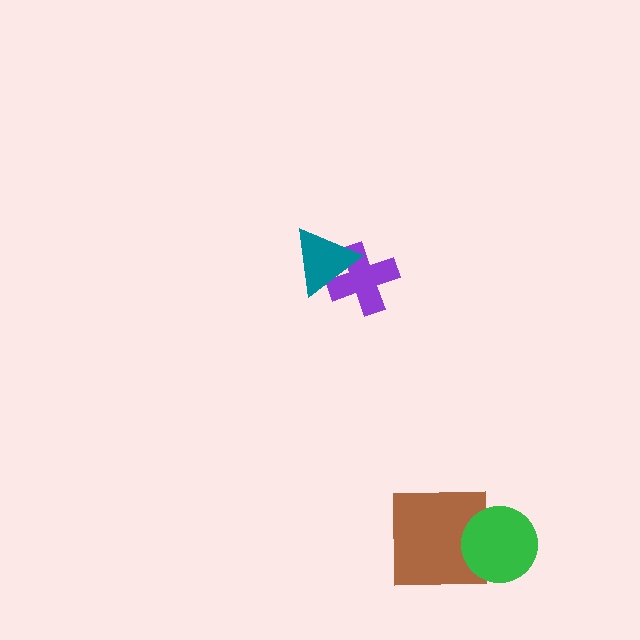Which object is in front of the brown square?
The green circle is in front of the brown square.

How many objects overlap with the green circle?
1 object overlaps with the green circle.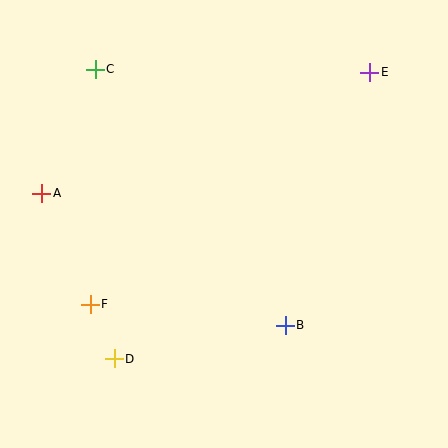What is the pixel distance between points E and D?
The distance between E and D is 384 pixels.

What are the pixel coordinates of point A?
Point A is at (42, 193).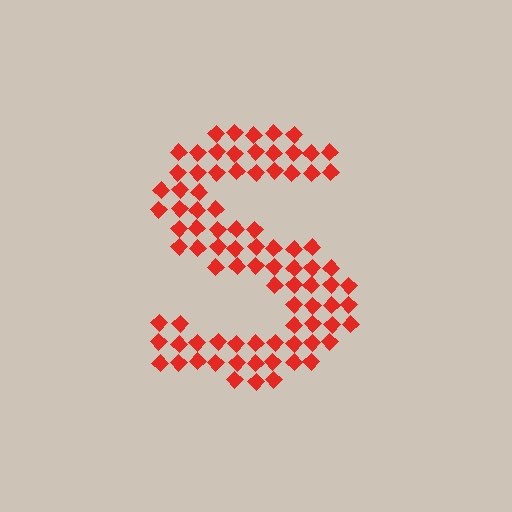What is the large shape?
The large shape is the letter S.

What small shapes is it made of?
It is made of small diamonds.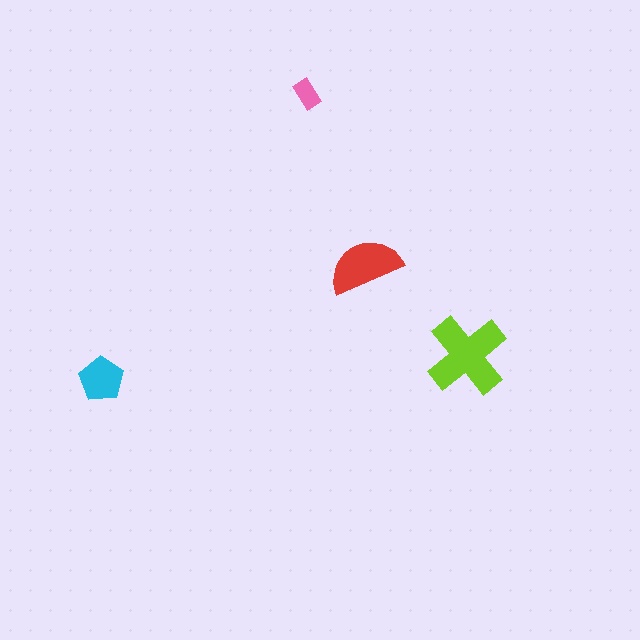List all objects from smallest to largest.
The pink rectangle, the cyan pentagon, the red semicircle, the lime cross.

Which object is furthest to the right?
The lime cross is rightmost.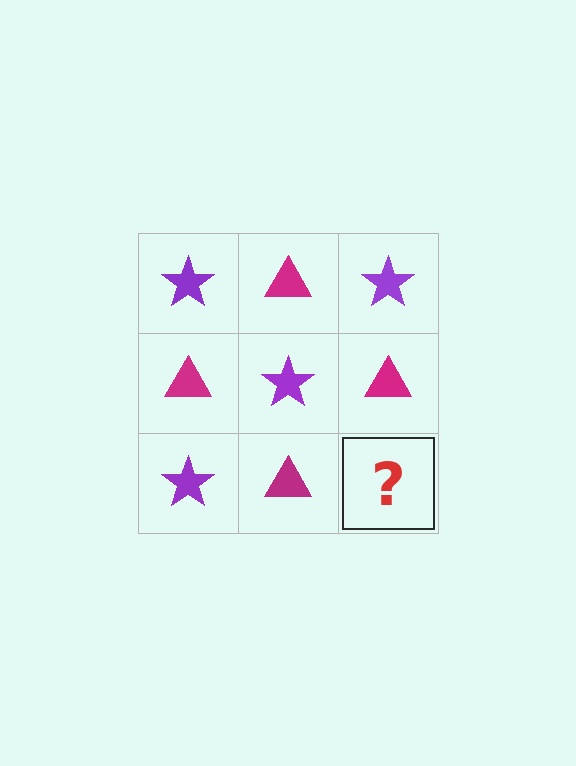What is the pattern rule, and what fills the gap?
The rule is that it alternates purple star and magenta triangle in a checkerboard pattern. The gap should be filled with a purple star.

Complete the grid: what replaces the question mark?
The question mark should be replaced with a purple star.